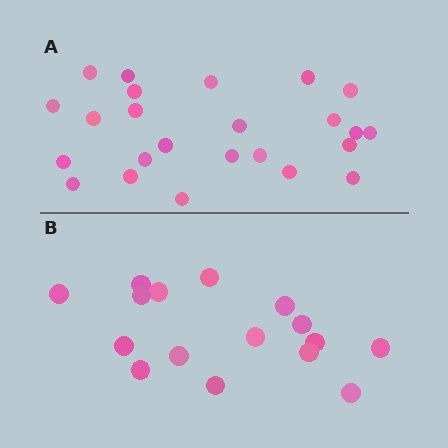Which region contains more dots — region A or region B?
Region A (the top region) has more dots.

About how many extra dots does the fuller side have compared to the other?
Region A has roughly 8 or so more dots than region B.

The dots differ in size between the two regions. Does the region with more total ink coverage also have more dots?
No. Region B has more total ink coverage because its dots are larger, but region A actually contains more individual dots. Total area can be misleading — the number of items is what matters here.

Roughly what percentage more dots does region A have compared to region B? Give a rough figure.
About 50% more.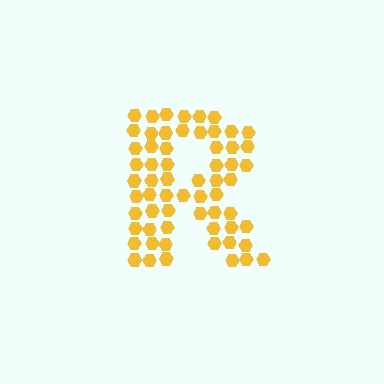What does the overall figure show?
The overall figure shows the letter R.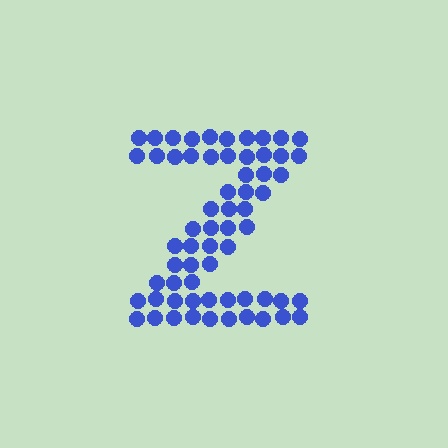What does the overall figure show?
The overall figure shows the letter Z.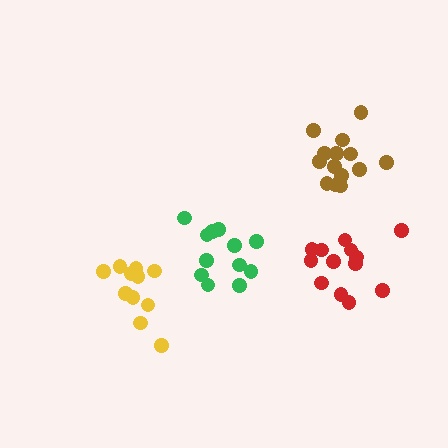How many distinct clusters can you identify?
There are 4 distinct clusters.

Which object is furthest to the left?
The yellow cluster is leftmost.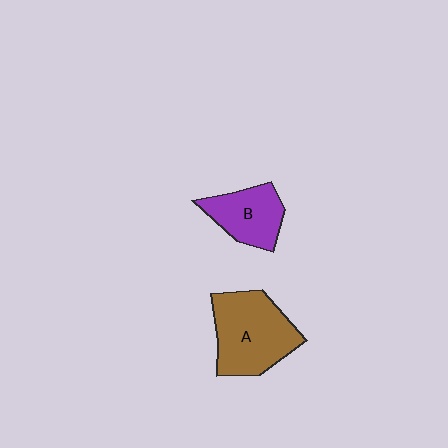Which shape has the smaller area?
Shape B (purple).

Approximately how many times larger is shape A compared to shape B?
Approximately 1.6 times.